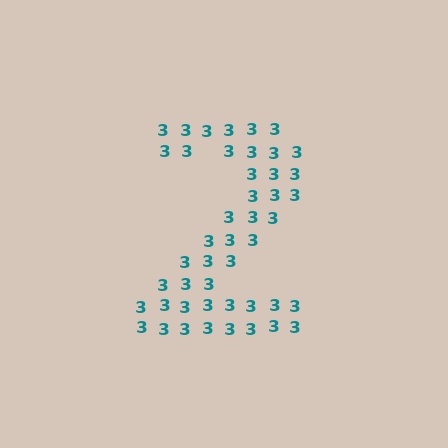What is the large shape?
The large shape is the digit 2.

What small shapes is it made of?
It is made of small digit 3's.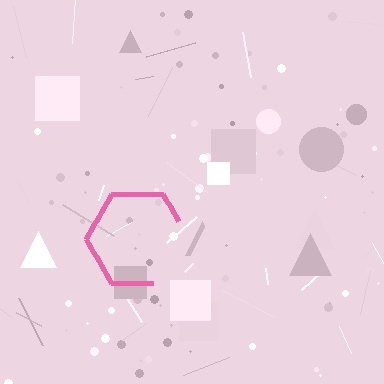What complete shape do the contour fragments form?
The contour fragments form a hexagon.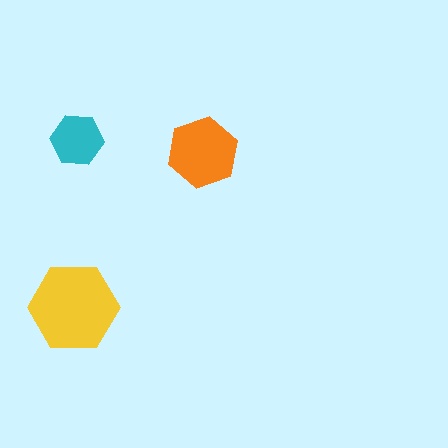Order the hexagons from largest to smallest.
the yellow one, the orange one, the cyan one.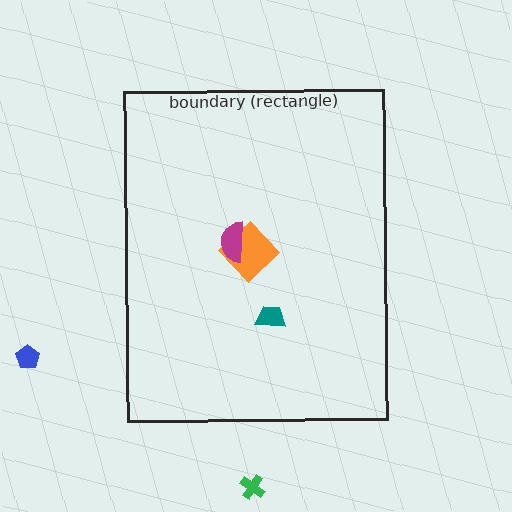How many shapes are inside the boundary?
3 inside, 2 outside.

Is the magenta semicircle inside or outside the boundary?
Inside.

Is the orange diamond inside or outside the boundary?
Inside.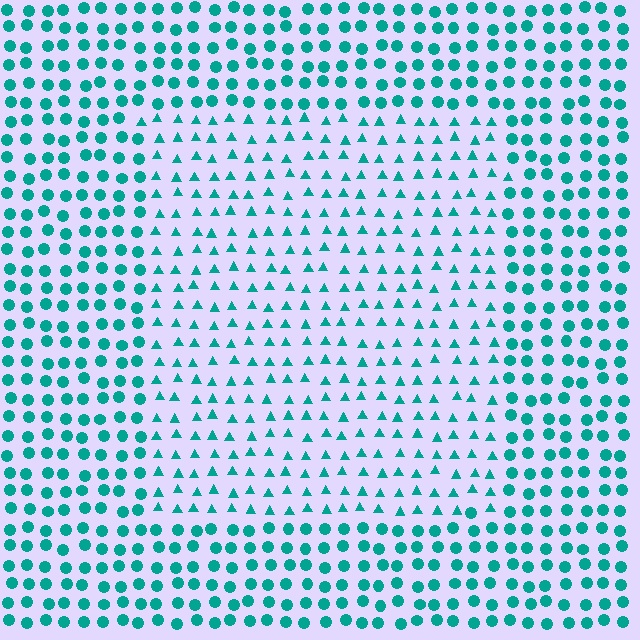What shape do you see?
I see a rectangle.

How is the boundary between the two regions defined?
The boundary is defined by a change in element shape: triangles inside vs. circles outside. All elements share the same color and spacing.